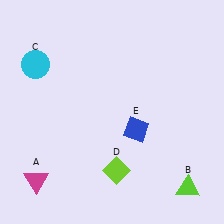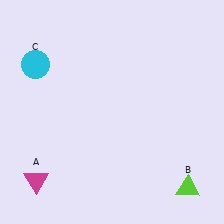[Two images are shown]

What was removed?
The blue diamond (E), the lime diamond (D) were removed in Image 2.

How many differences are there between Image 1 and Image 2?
There are 2 differences between the two images.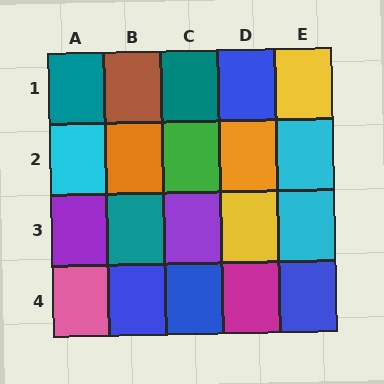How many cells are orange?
2 cells are orange.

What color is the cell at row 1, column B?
Brown.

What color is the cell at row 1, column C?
Teal.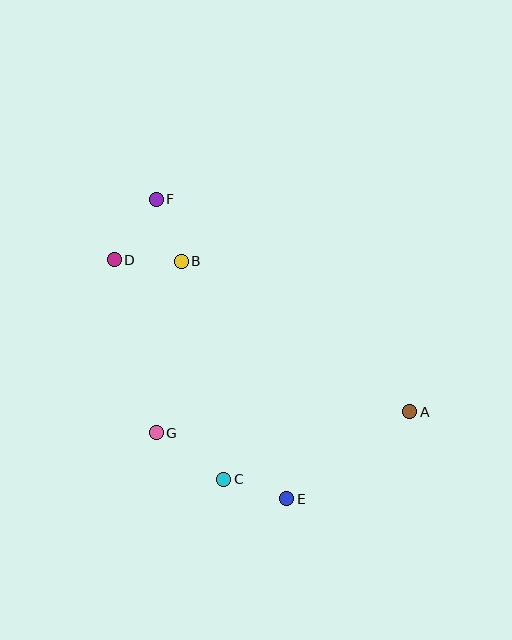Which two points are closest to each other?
Points C and E are closest to each other.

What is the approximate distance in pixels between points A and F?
The distance between A and F is approximately 331 pixels.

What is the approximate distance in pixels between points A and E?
The distance between A and E is approximately 151 pixels.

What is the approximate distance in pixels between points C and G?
The distance between C and G is approximately 82 pixels.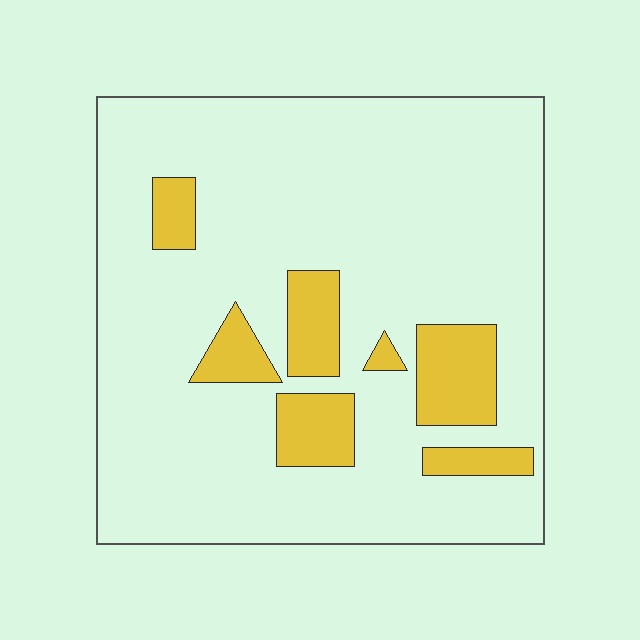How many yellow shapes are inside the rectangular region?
7.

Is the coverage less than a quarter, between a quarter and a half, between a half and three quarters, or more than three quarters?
Less than a quarter.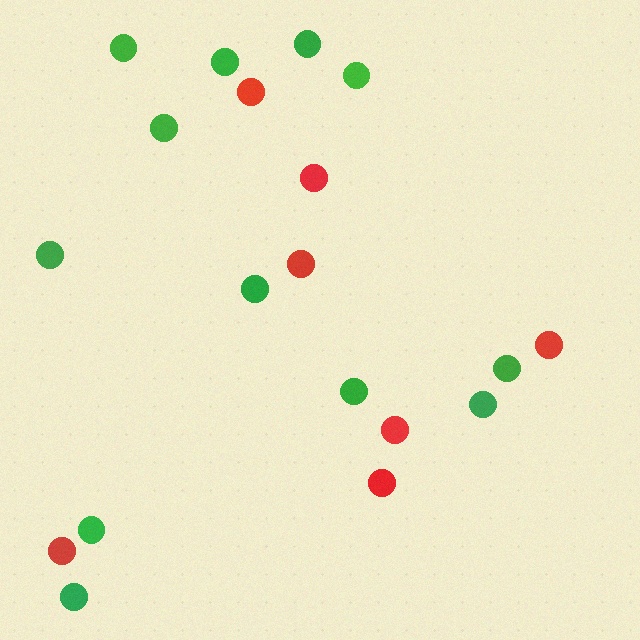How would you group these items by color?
There are 2 groups: one group of red circles (7) and one group of green circles (12).